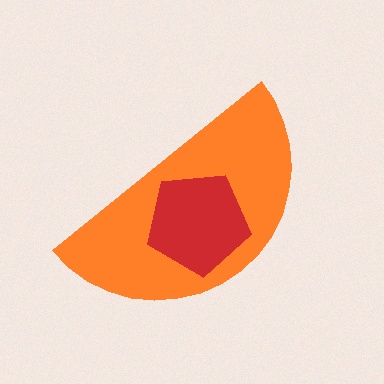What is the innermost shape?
The red pentagon.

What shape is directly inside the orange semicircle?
The red pentagon.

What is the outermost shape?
The orange semicircle.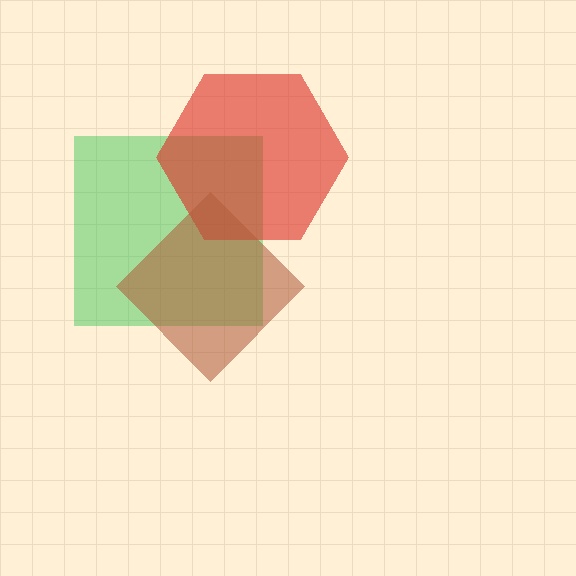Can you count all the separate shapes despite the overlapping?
Yes, there are 3 separate shapes.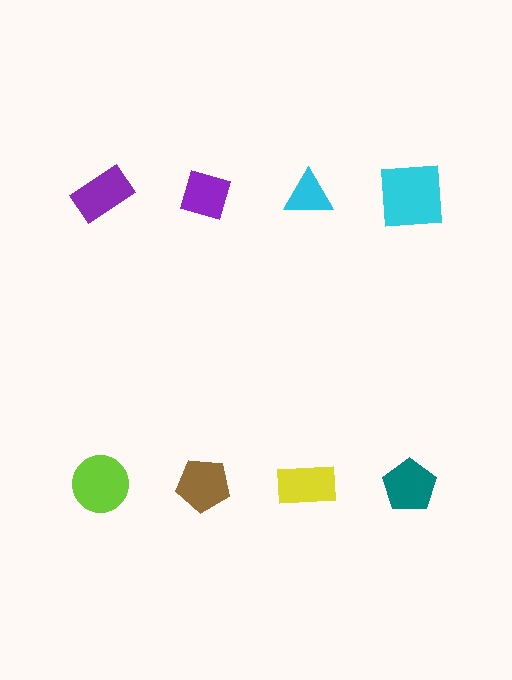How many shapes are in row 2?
4 shapes.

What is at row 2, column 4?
A teal pentagon.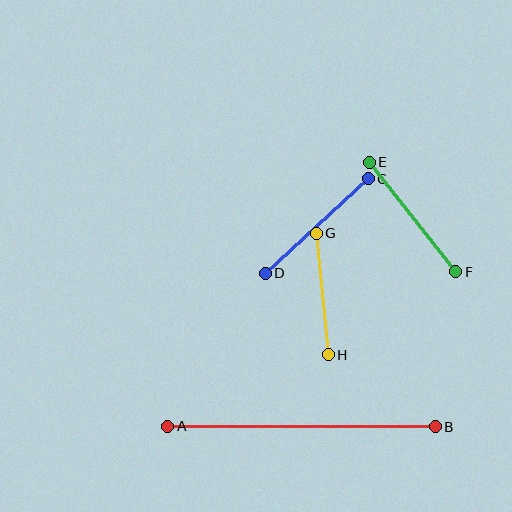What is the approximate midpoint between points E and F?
The midpoint is at approximately (413, 217) pixels.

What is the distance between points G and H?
The distance is approximately 122 pixels.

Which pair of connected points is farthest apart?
Points A and B are farthest apart.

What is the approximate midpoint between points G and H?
The midpoint is at approximately (322, 294) pixels.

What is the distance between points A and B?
The distance is approximately 268 pixels.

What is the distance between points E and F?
The distance is approximately 139 pixels.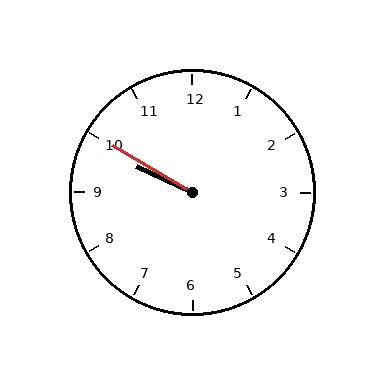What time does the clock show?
9:50.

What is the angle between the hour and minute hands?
Approximately 5 degrees.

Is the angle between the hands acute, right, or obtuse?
It is acute.